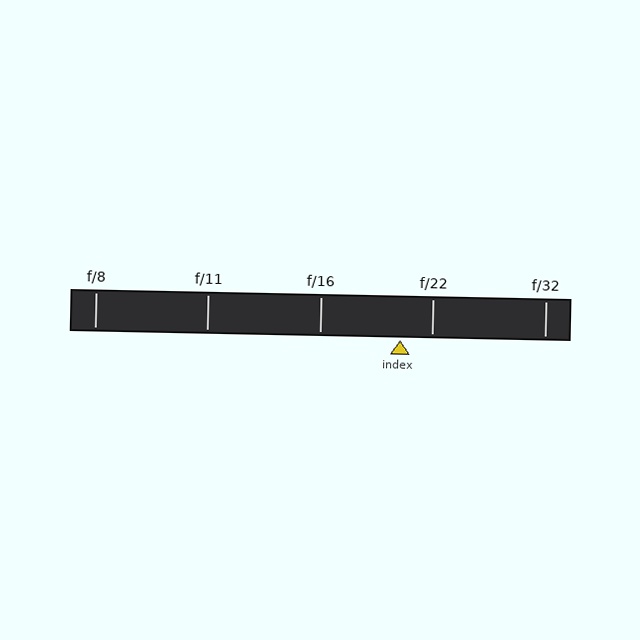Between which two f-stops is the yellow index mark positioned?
The index mark is between f/16 and f/22.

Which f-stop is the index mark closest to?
The index mark is closest to f/22.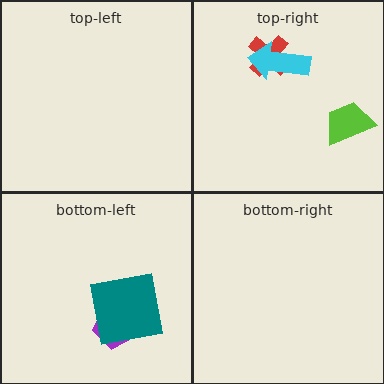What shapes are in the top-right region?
The red cross, the lime trapezoid, the cyan arrow.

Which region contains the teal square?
The bottom-left region.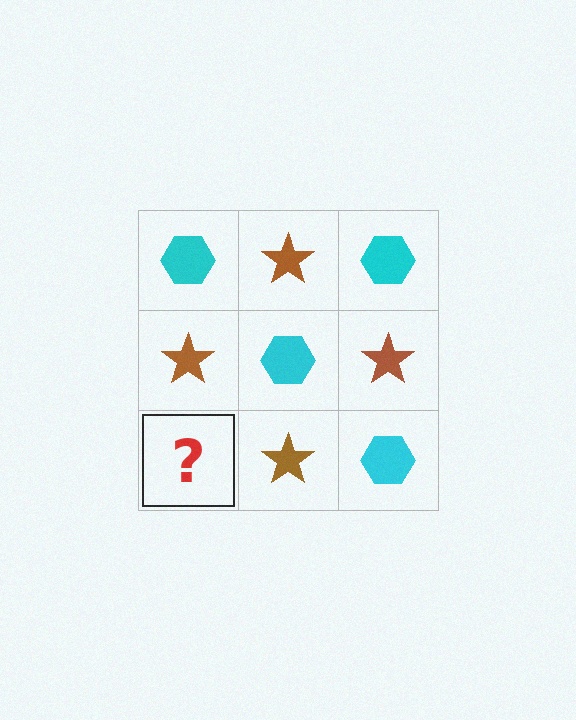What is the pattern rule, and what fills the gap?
The rule is that it alternates cyan hexagon and brown star in a checkerboard pattern. The gap should be filled with a cyan hexagon.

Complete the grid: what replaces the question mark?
The question mark should be replaced with a cyan hexagon.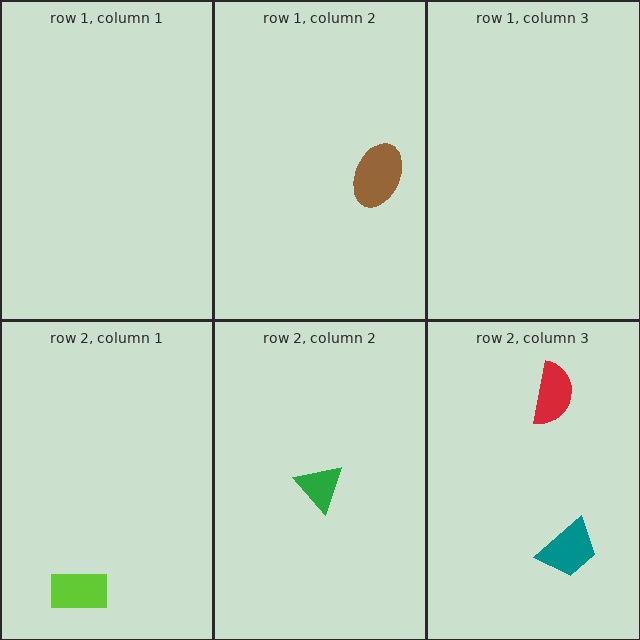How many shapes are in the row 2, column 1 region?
1.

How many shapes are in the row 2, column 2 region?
1.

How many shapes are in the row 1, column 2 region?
1.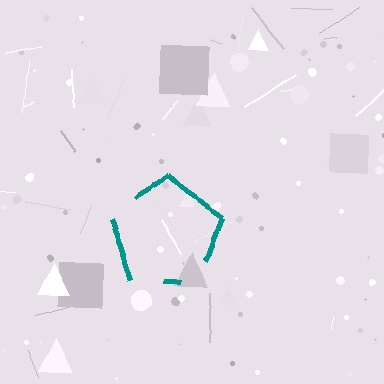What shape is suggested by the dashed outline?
The dashed outline suggests a pentagon.